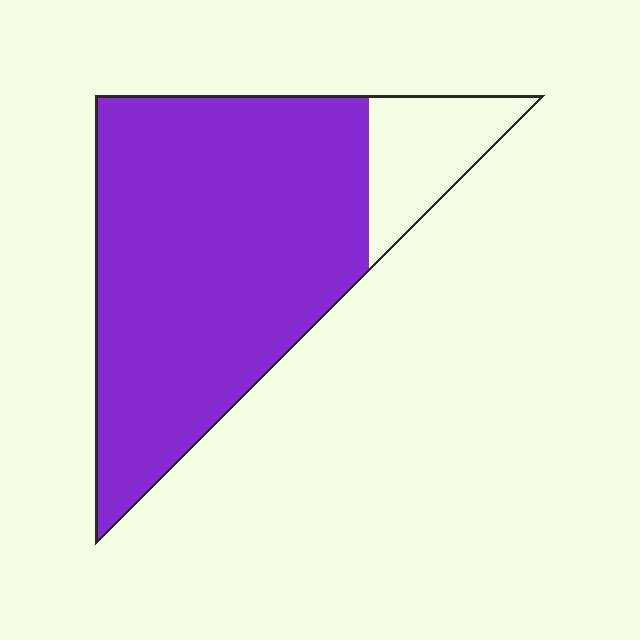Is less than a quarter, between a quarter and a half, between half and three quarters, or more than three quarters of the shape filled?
More than three quarters.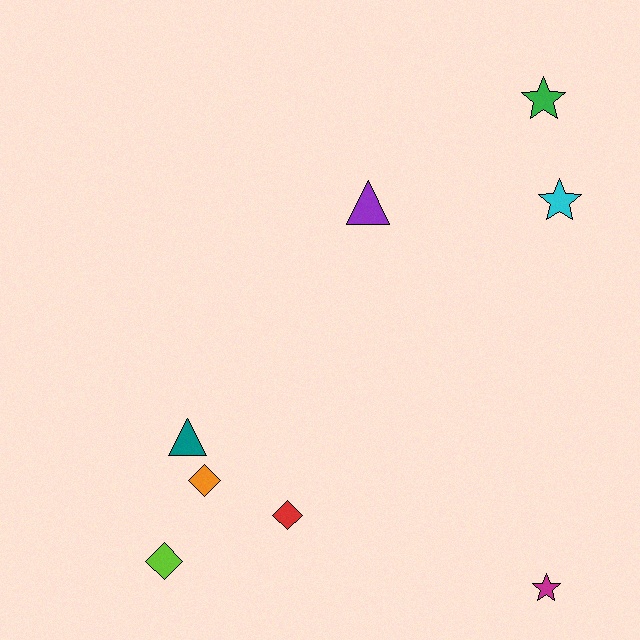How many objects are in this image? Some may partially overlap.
There are 8 objects.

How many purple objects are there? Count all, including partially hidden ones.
There is 1 purple object.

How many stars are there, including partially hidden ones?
There are 3 stars.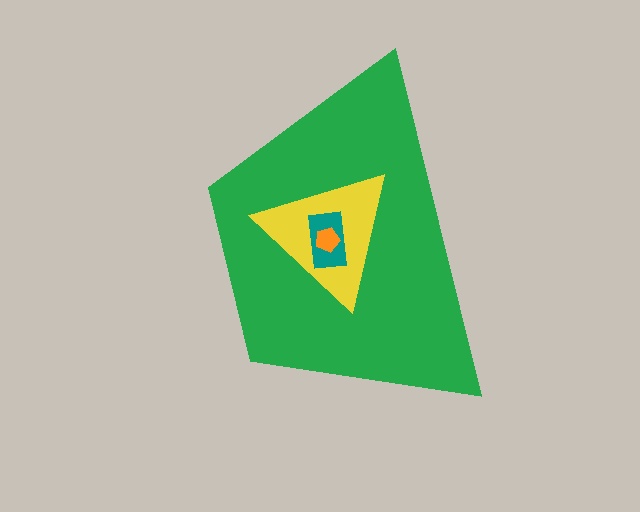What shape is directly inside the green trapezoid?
The yellow triangle.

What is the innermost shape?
The orange pentagon.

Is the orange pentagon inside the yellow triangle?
Yes.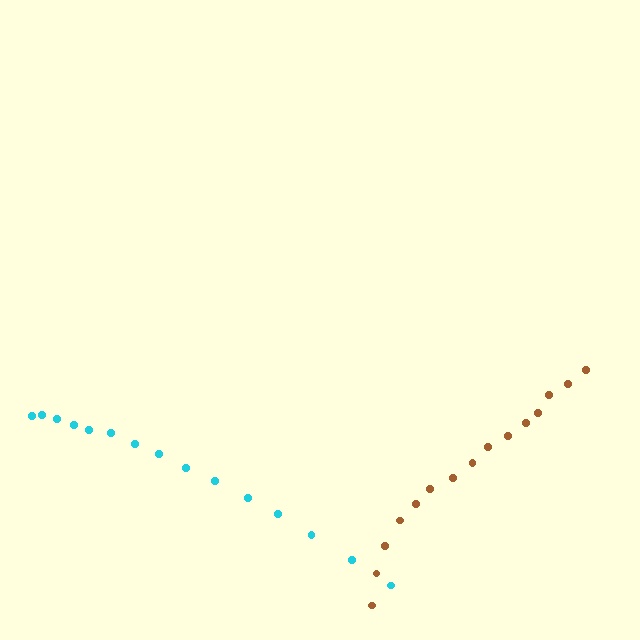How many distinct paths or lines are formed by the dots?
There are 2 distinct paths.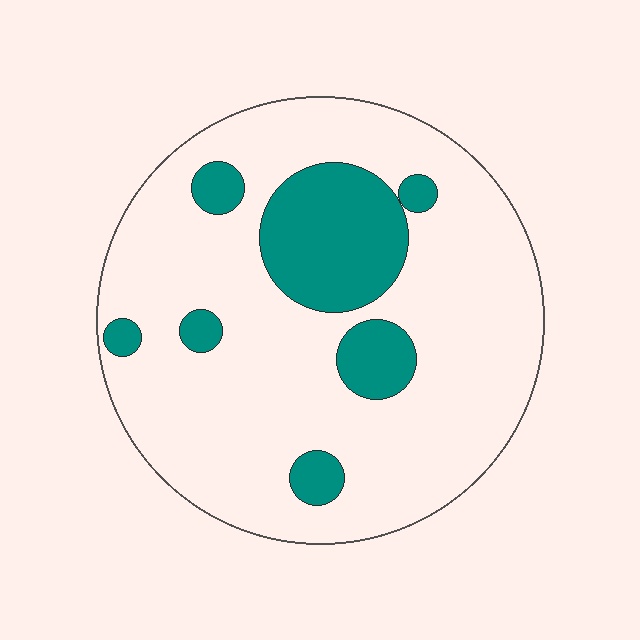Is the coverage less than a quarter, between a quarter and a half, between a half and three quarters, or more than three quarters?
Less than a quarter.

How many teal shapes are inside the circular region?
7.